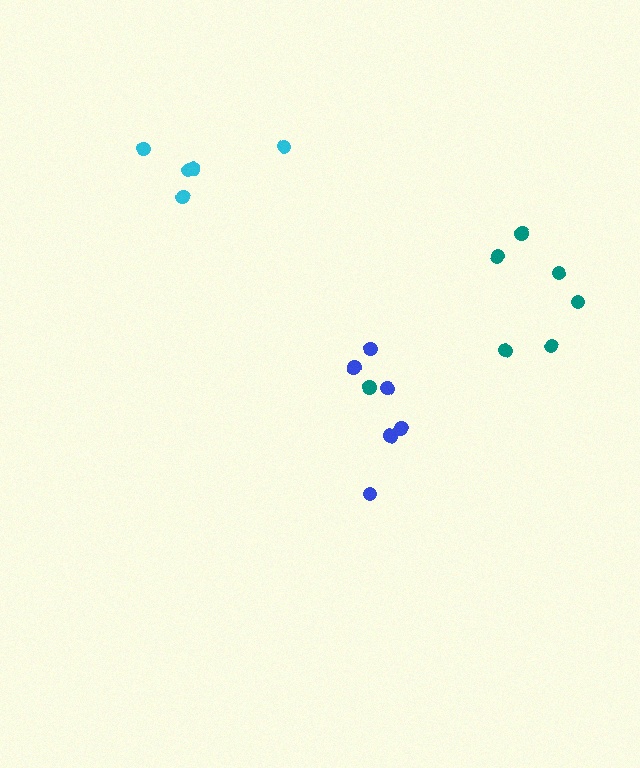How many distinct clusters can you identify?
There are 3 distinct clusters.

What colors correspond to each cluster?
The clusters are colored: cyan, blue, teal.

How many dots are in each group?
Group 1: 5 dots, Group 2: 6 dots, Group 3: 7 dots (18 total).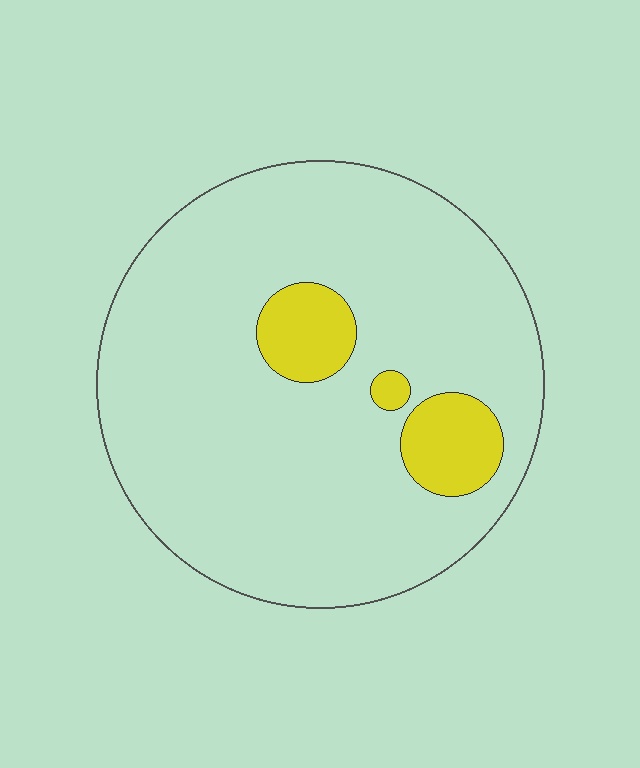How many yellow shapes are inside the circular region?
3.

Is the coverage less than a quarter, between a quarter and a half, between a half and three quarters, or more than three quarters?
Less than a quarter.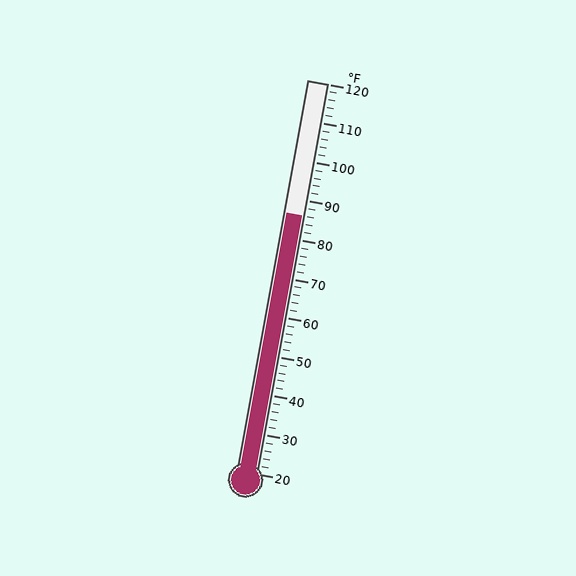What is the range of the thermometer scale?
The thermometer scale ranges from 20°F to 120°F.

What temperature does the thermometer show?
The thermometer shows approximately 86°F.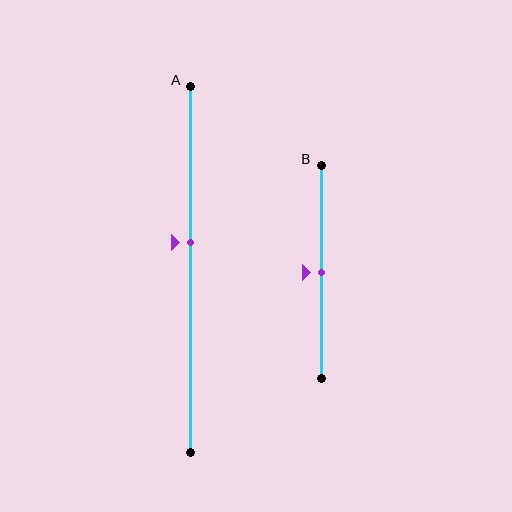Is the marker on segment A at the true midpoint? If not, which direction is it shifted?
No, the marker on segment A is shifted upward by about 7% of the segment length.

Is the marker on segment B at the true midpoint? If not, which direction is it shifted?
Yes, the marker on segment B is at the true midpoint.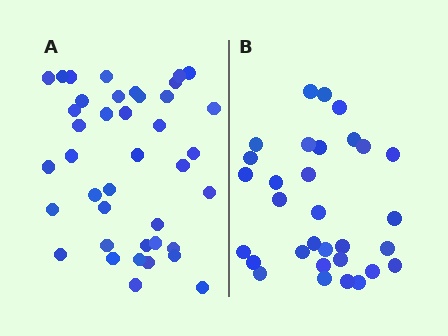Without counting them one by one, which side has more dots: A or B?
Region A (the left region) has more dots.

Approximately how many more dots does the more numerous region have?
Region A has roughly 8 or so more dots than region B.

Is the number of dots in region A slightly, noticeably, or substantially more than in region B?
Region A has noticeably more, but not dramatically so. The ratio is roughly 1.3 to 1.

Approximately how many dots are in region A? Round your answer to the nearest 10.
About 40 dots.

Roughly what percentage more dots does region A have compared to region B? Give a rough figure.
About 30% more.